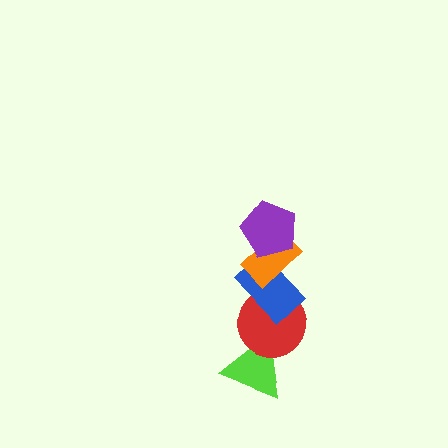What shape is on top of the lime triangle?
The red circle is on top of the lime triangle.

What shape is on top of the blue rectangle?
The orange rectangle is on top of the blue rectangle.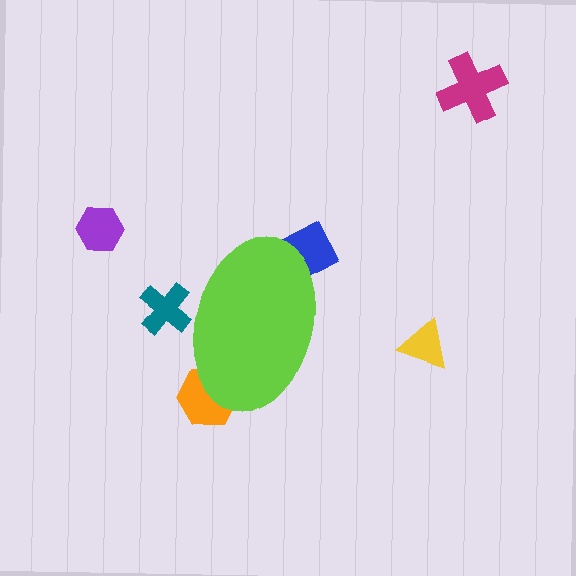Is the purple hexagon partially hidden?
No, the purple hexagon is fully visible.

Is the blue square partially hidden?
Yes, the blue square is partially hidden behind the lime ellipse.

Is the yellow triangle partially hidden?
No, the yellow triangle is fully visible.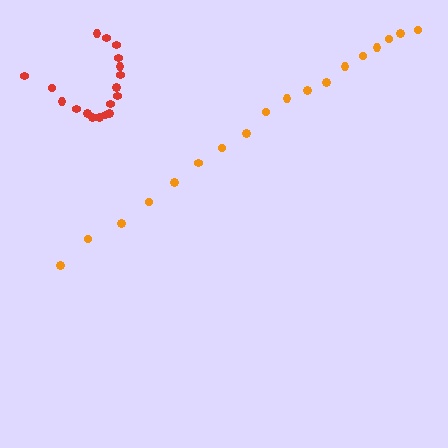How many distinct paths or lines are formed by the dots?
There are 2 distinct paths.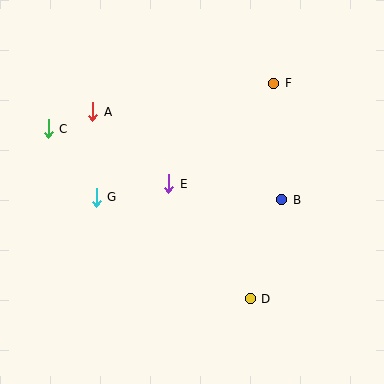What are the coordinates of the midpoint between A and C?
The midpoint between A and C is at (71, 120).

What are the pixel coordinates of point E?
Point E is at (169, 184).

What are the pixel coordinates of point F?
Point F is at (274, 83).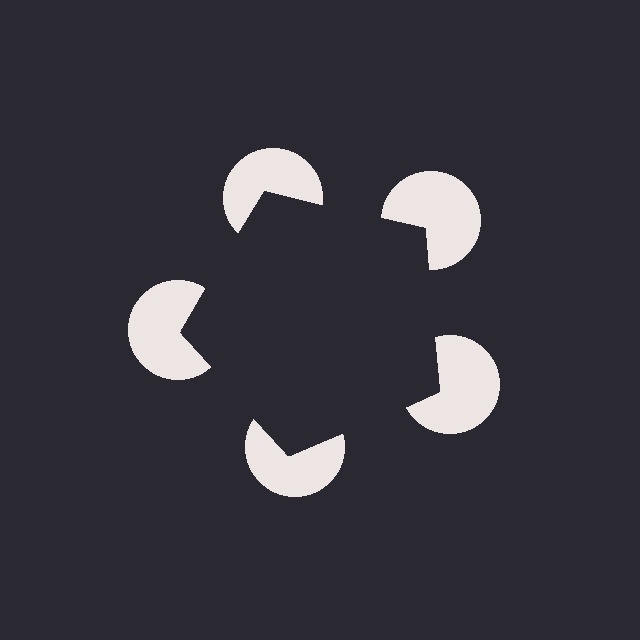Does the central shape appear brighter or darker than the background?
It typically appears slightly darker than the background, even though no actual brightness change is drawn.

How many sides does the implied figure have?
5 sides.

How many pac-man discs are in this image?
There are 5 — one at each vertex of the illusory pentagon.